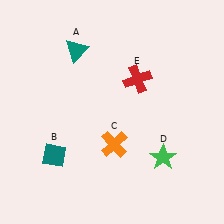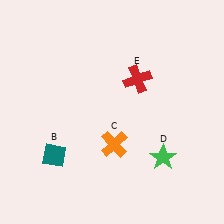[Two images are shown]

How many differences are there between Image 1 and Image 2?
There is 1 difference between the two images.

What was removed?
The teal triangle (A) was removed in Image 2.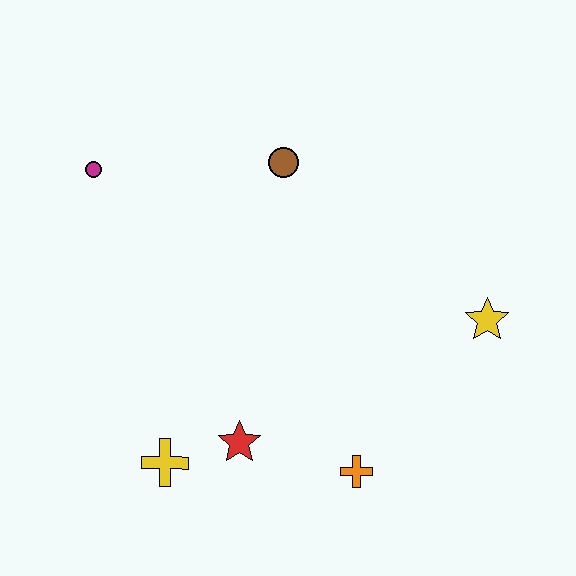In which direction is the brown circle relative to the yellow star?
The brown circle is to the left of the yellow star.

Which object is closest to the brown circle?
The magenta circle is closest to the brown circle.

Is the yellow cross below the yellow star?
Yes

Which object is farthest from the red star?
The magenta circle is farthest from the red star.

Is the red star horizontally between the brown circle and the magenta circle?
Yes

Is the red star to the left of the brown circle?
Yes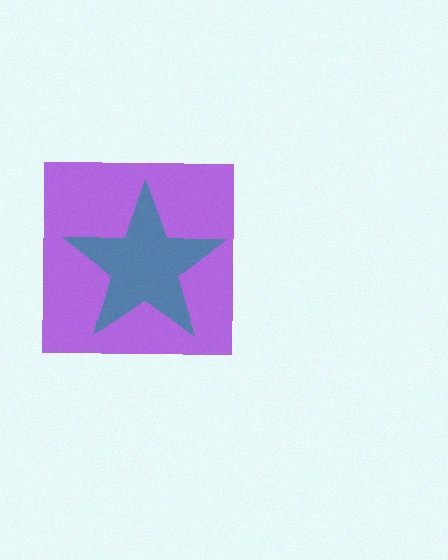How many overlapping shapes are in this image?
There are 2 overlapping shapes in the image.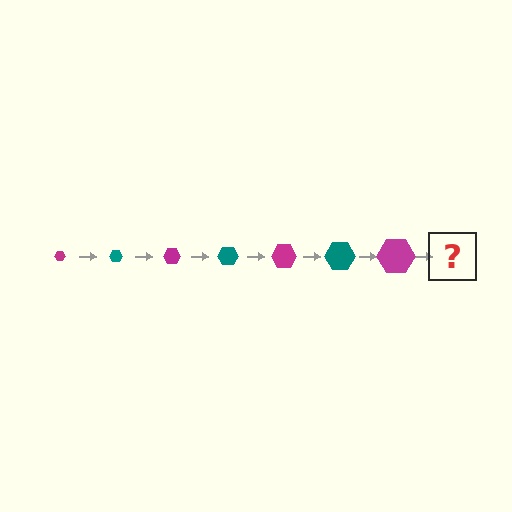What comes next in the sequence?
The next element should be a teal hexagon, larger than the previous one.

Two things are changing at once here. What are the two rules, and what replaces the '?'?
The two rules are that the hexagon grows larger each step and the color cycles through magenta and teal. The '?' should be a teal hexagon, larger than the previous one.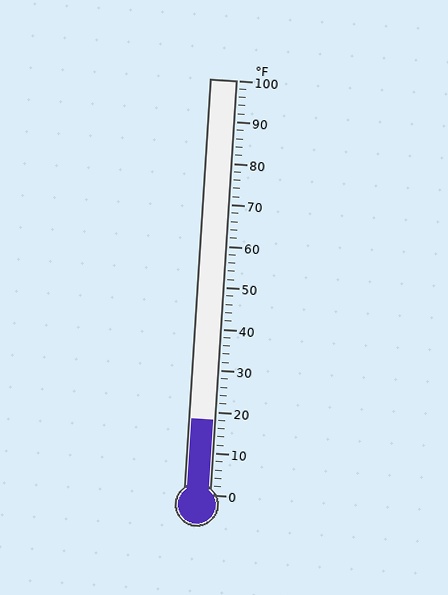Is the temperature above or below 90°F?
The temperature is below 90°F.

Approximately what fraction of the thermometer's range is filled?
The thermometer is filled to approximately 20% of its range.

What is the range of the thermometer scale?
The thermometer scale ranges from 0°F to 100°F.